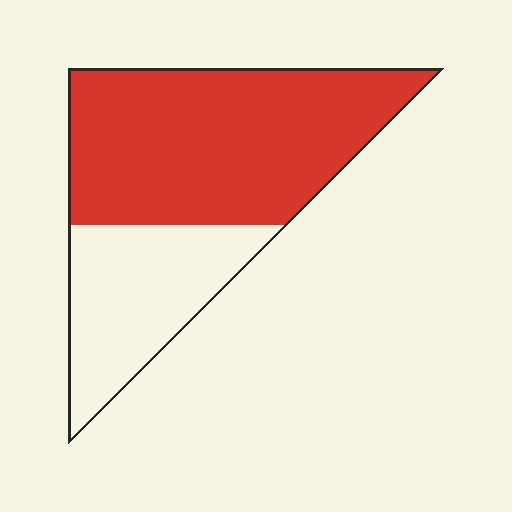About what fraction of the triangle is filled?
About two thirds (2/3).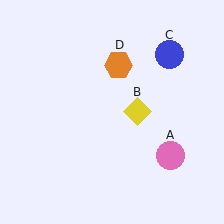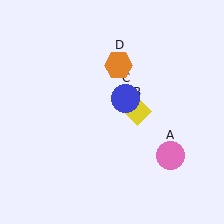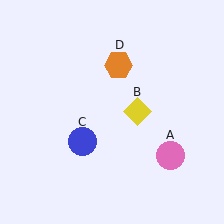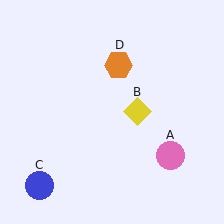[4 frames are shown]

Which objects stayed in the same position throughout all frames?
Pink circle (object A) and yellow diamond (object B) and orange hexagon (object D) remained stationary.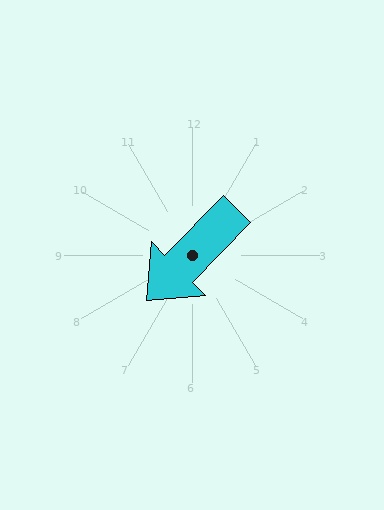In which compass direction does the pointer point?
Southwest.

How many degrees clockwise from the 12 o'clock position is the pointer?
Approximately 225 degrees.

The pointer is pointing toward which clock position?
Roughly 7 o'clock.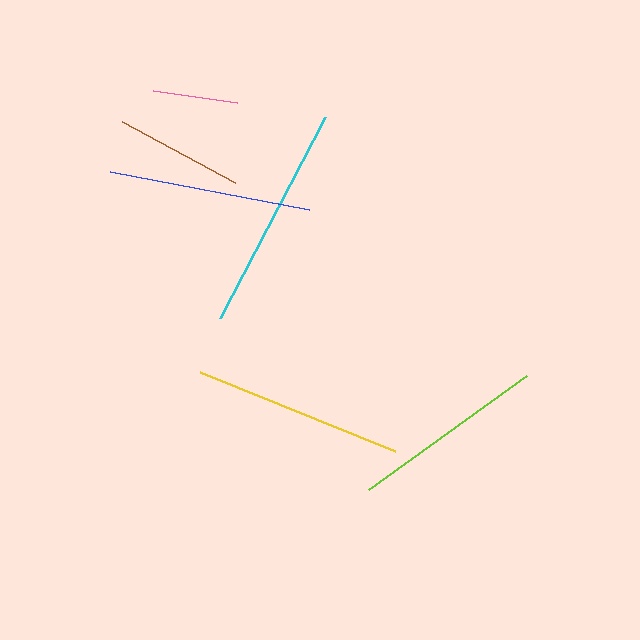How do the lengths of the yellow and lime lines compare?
The yellow and lime lines are approximately the same length.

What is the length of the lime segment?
The lime segment is approximately 194 pixels long.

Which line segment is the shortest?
The pink line is the shortest at approximately 85 pixels.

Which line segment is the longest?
The cyan line is the longest at approximately 227 pixels.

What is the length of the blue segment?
The blue segment is approximately 202 pixels long.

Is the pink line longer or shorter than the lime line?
The lime line is longer than the pink line.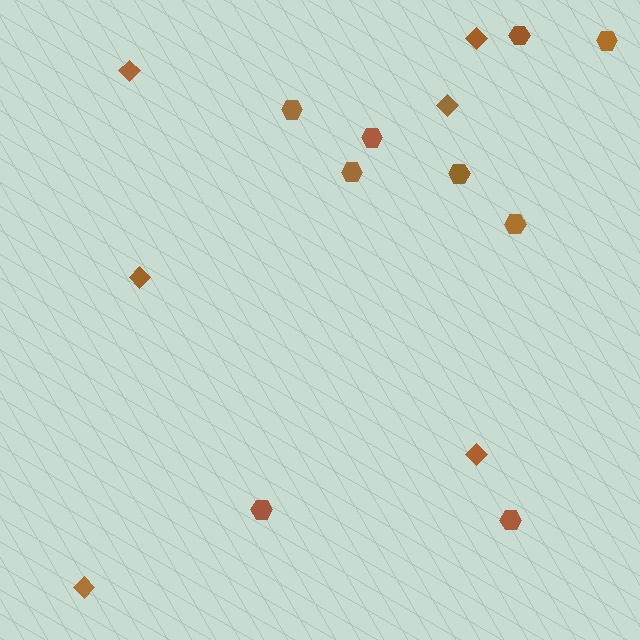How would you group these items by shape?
There are 2 groups: one group of hexagons (9) and one group of diamonds (6).